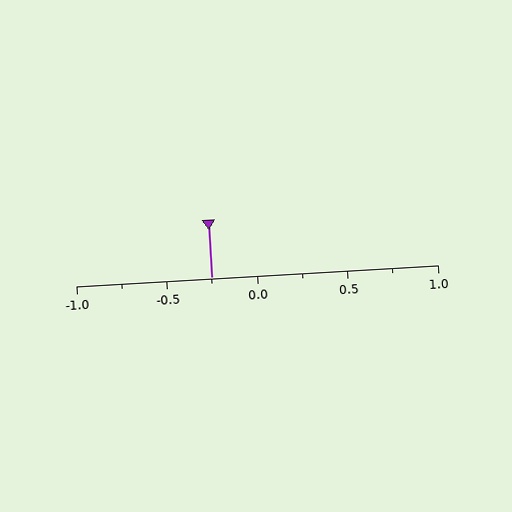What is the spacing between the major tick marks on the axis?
The major ticks are spaced 0.5 apart.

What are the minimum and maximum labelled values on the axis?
The axis runs from -1.0 to 1.0.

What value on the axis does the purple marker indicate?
The marker indicates approximately -0.25.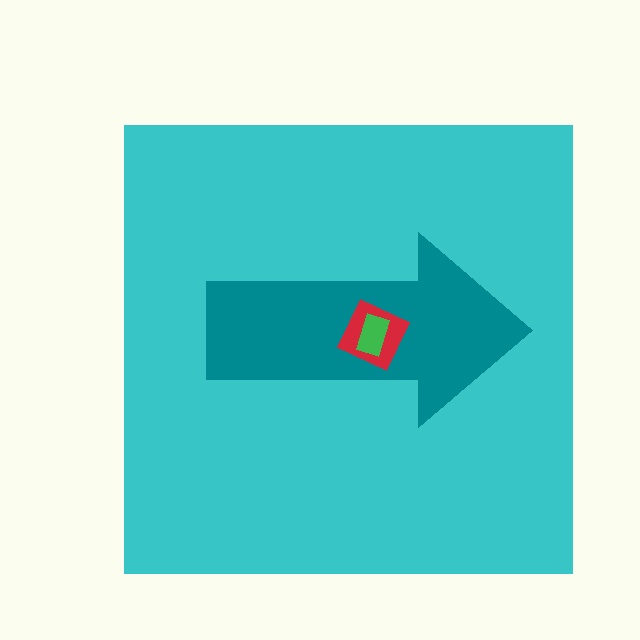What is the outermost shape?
The cyan square.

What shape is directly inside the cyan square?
The teal arrow.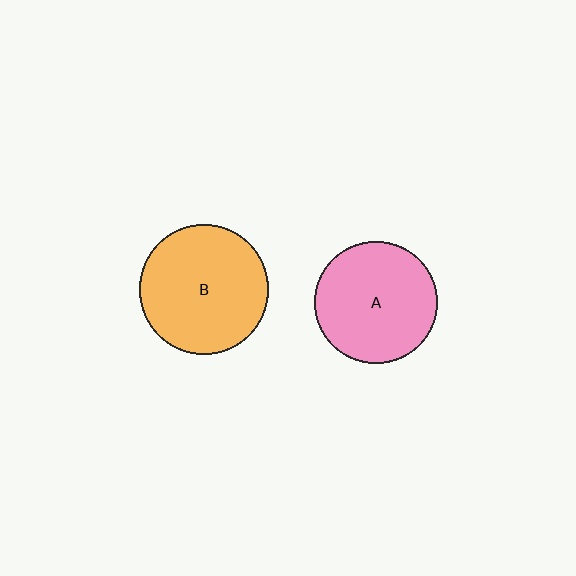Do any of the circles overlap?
No, none of the circles overlap.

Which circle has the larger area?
Circle B (orange).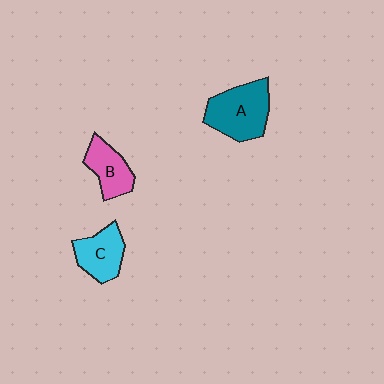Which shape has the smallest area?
Shape B (pink).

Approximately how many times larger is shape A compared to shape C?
Approximately 1.4 times.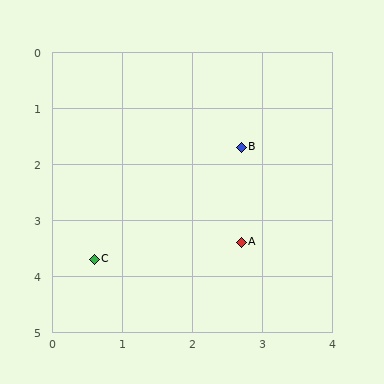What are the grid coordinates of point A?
Point A is at approximately (2.7, 3.4).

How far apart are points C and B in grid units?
Points C and B are about 2.9 grid units apart.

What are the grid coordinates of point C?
Point C is at approximately (0.6, 3.7).